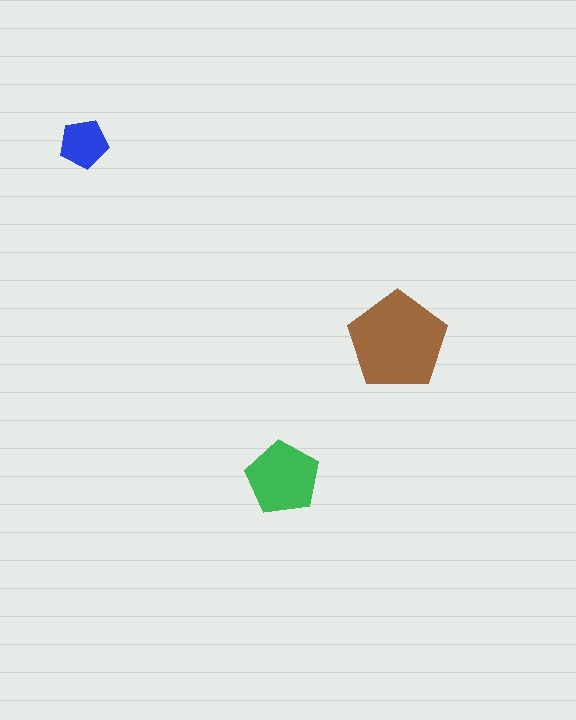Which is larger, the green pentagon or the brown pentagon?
The brown one.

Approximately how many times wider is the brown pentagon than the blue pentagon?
About 2 times wider.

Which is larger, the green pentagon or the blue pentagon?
The green one.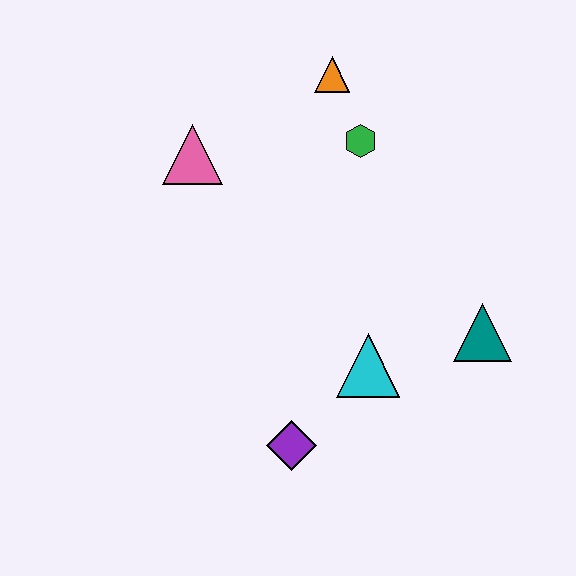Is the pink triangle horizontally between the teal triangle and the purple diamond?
No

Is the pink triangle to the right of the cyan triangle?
No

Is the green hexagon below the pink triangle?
No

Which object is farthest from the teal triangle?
The pink triangle is farthest from the teal triangle.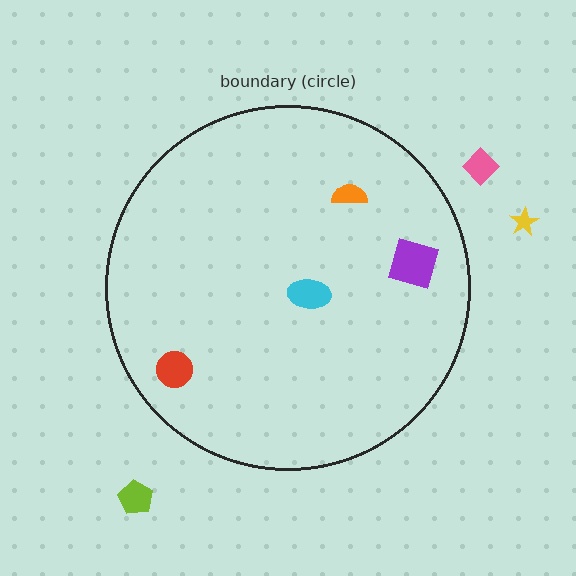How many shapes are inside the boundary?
4 inside, 3 outside.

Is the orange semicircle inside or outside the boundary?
Inside.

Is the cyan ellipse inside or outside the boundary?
Inside.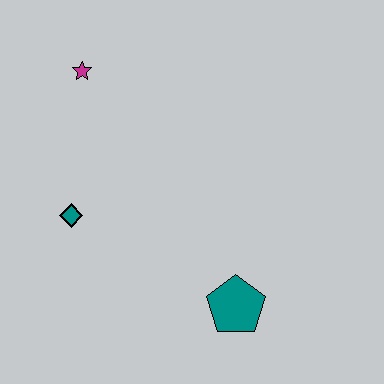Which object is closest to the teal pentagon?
The teal diamond is closest to the teal pentagon.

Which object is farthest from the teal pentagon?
The magenta star is farthest from the teal pentagon.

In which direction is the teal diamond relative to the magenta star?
The teal diamond is below the magenta star.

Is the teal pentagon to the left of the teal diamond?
No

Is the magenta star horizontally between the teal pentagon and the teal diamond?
Yes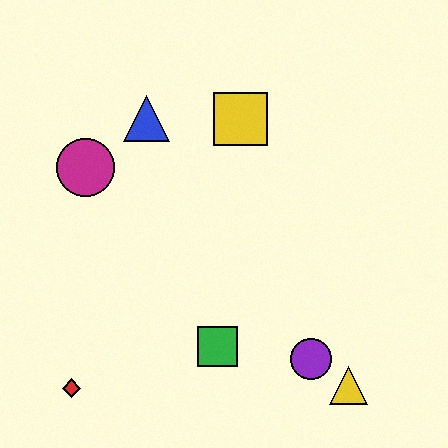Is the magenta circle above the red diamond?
Yes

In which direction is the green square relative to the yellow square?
The green square is below the yellow square.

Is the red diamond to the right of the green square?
No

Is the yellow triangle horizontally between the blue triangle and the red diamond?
No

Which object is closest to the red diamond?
The green square is closest to the red diamond.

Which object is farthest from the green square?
The blue triangle is farthest from the green square.